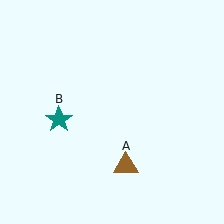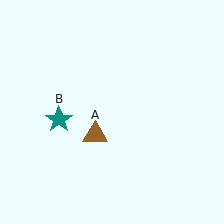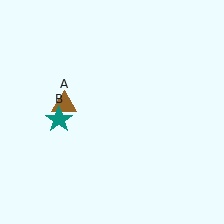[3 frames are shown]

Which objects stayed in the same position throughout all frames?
Teal star (object B) remained stationary.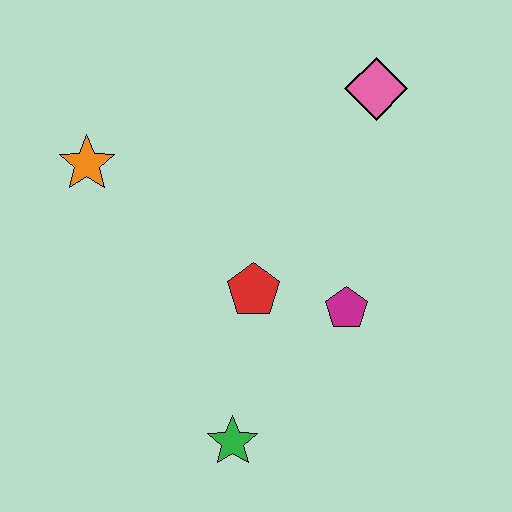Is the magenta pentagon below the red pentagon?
Yes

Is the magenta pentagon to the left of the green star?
No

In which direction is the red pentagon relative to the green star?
The red pentagon is above the green star.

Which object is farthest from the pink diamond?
The green star is farthest from the pink diamond.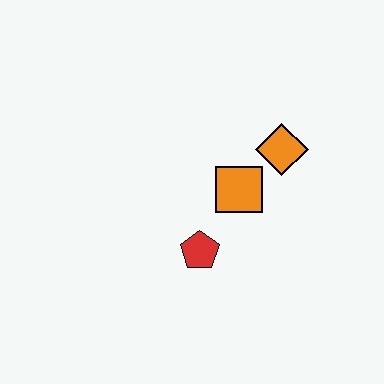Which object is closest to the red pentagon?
The orange square is closest to the red pentagon.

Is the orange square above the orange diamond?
No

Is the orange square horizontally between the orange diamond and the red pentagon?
Yes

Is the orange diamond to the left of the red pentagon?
No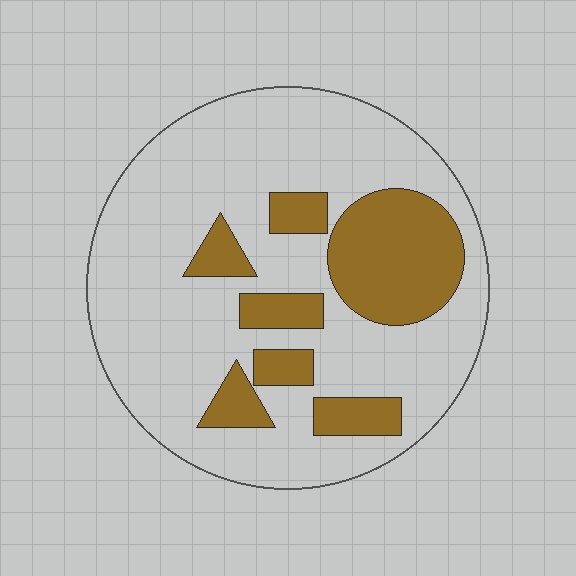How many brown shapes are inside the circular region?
7.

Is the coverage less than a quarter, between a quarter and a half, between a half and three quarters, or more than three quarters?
Less than a quarter.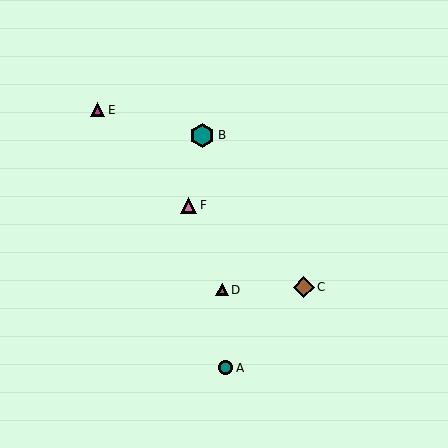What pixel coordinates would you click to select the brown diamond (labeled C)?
Click at (304, 287) to select the brown diamond C.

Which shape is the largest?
The teal hexagon (labeled B) is the largest.